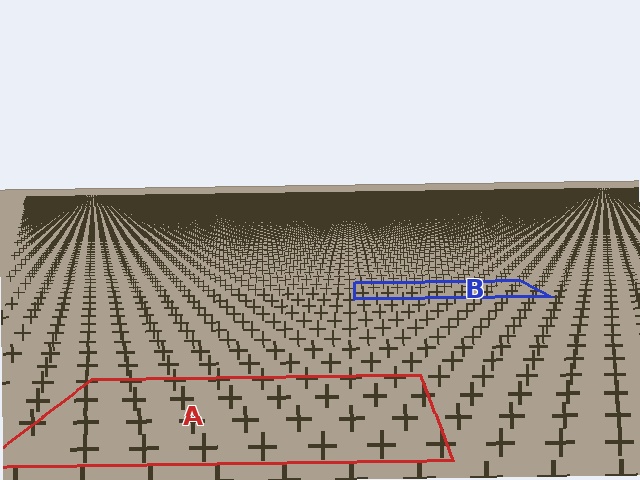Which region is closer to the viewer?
Region A is closer. The texture elements there are larger and more spread out.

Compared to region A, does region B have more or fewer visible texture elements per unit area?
Region B has more texture elements per unit area — they are packed more densely because it is farther away.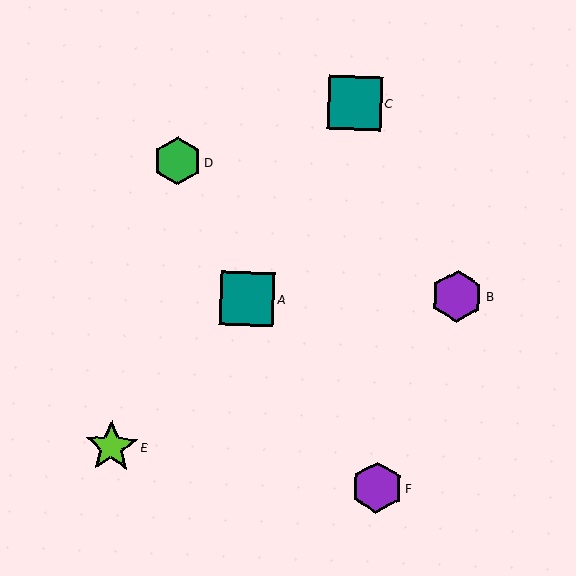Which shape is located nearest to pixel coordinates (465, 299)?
The purple hexagon (labeled B) at (457, 296) is nearest to that location.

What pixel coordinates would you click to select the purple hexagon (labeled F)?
Click at (377, 487) to select the purple hexagon F.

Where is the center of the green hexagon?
The center of the green hexagon is at (177, 161).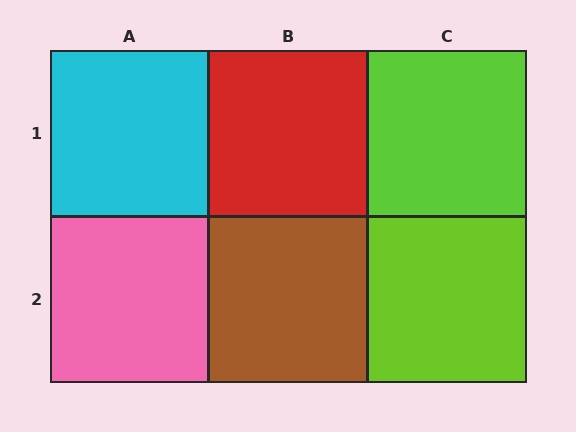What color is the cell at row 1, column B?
Red.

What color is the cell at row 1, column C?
Lime.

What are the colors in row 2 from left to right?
Pink, brown, lime.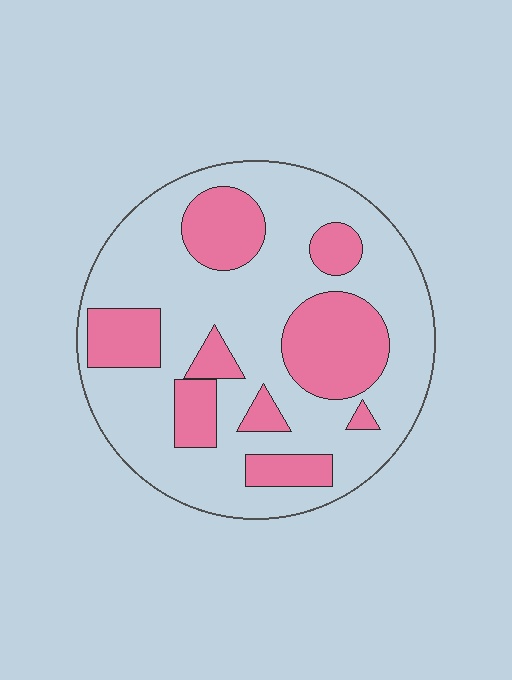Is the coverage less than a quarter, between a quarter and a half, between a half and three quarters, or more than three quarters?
Between a quarter and a half.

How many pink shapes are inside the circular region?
9.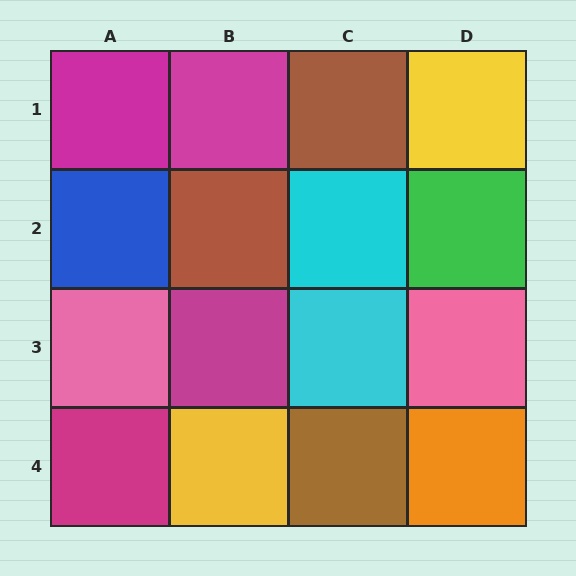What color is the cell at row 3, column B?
Magenta.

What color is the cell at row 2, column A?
Blue.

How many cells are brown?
3 cells are brown.